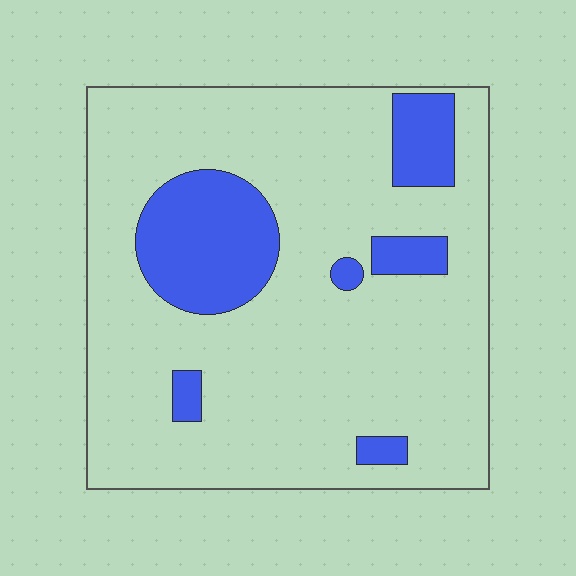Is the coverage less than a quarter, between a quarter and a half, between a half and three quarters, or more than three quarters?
Less than a quarter.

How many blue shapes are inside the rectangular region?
6.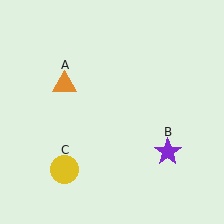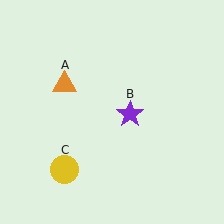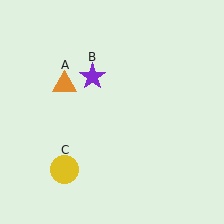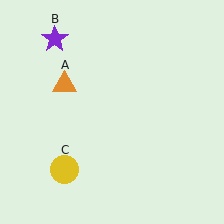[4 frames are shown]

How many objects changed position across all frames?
1 object changed position: purple star (object B).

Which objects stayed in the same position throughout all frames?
Orange triangle (object A) and yellow circle (object C) remained stationary.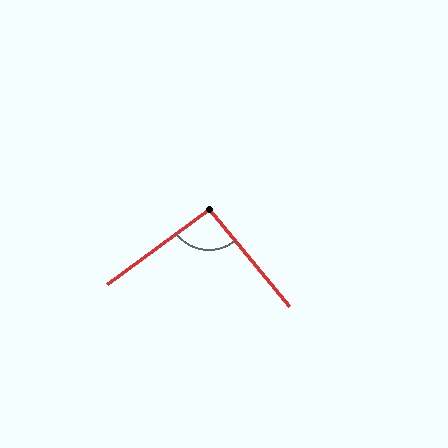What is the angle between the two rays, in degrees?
Approximately 93 degrees.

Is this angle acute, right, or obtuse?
It is approximately a right angle.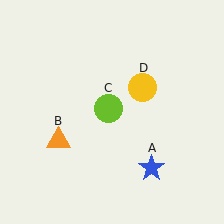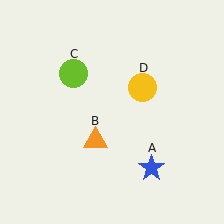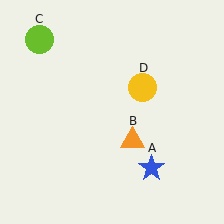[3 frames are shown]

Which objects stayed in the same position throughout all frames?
Blue star (object A) and yellow circle (object D) remained stationary.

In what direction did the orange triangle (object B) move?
The orange triangle (object B) moved right.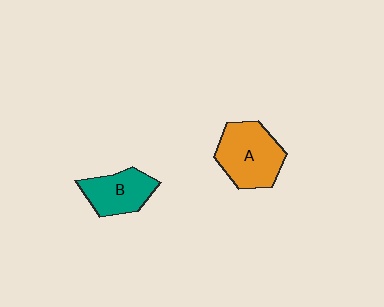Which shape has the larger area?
Shape A (orange).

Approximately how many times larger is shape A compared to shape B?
Approximately 1.4 times.